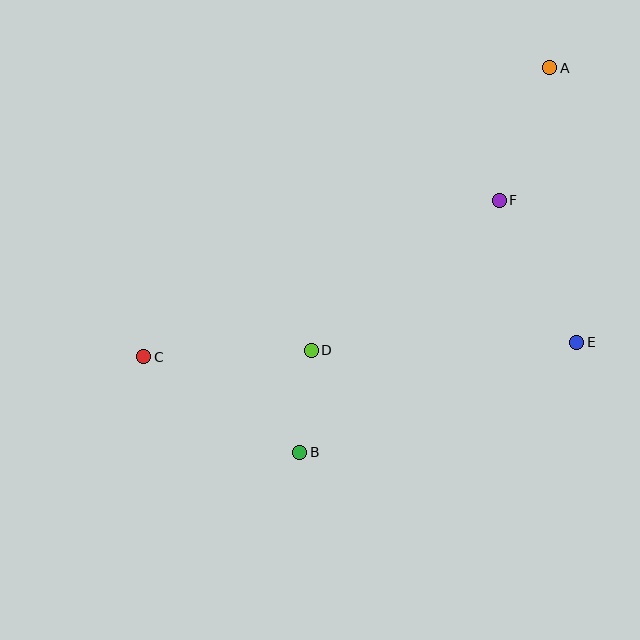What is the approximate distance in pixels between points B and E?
The distance between B and E is approximately 298 pixels.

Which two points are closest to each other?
Points B and D are closest to each other.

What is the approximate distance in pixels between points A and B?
The distance between A and B is approximately 458 pixels.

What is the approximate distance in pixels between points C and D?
The distance between C and D is approximately 168 pixels.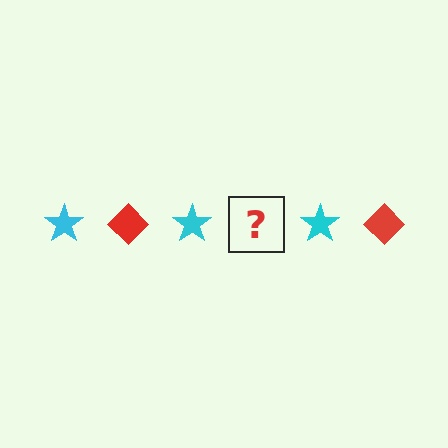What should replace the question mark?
The question mark should be replaced with a red diamond.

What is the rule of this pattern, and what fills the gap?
The rule is that the pattern alternates between cyan star and red diamond. The gap should be filled with a red diamond.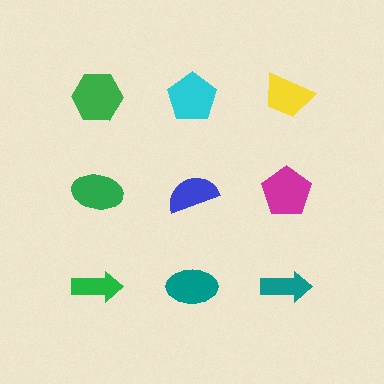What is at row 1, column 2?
A cyan pentagon.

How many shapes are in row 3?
3 shapes.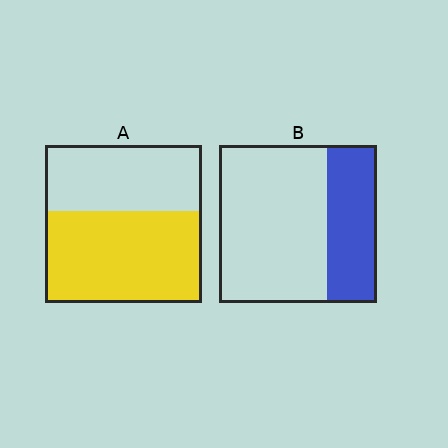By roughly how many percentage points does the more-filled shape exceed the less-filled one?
By roughly 25 percentage points (A over B).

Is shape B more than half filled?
No.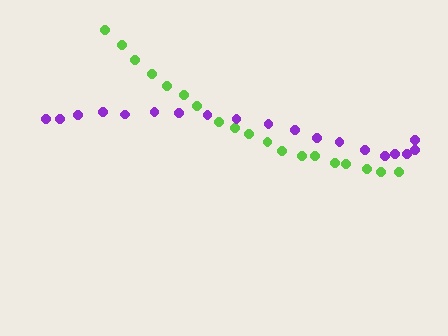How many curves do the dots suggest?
There are 2 distinct paths.